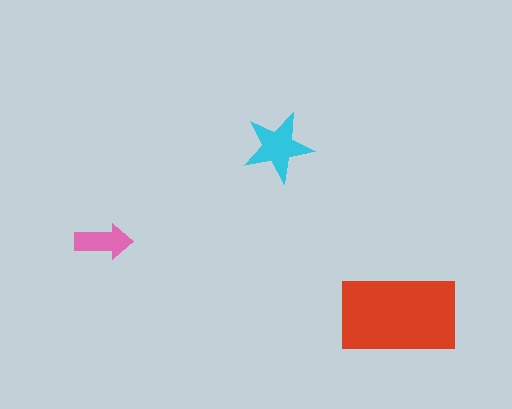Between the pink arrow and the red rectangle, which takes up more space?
The red rectangle.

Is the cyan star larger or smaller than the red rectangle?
Smaller.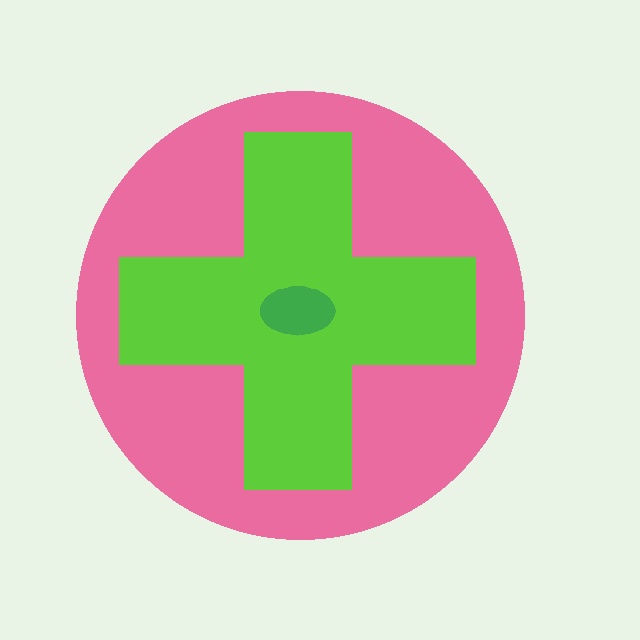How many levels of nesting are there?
3.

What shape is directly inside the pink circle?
The lime cross.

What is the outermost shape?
The pink circle.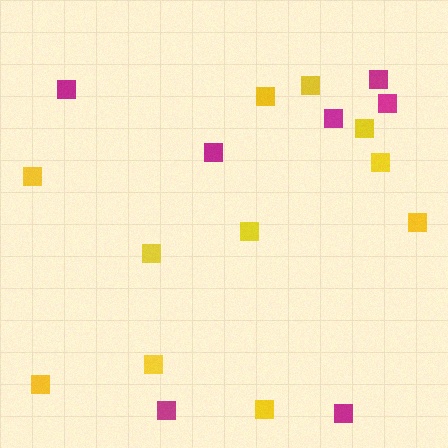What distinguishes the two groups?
There are 2 groups: one group of yellow squares (11) and one group of magenta squares (7).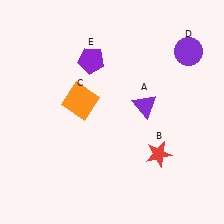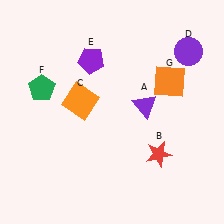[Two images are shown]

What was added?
A green pentagon (F), an orange square (G) were added in Image 2.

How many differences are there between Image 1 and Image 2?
There are 2 differences between the two images.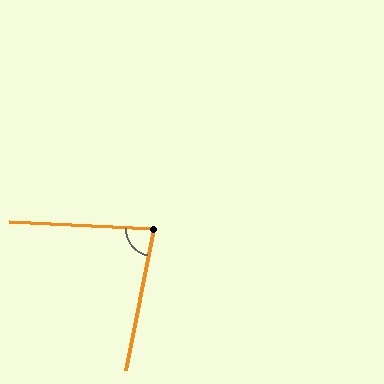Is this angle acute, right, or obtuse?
It is acute.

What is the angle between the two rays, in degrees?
Approximately 82 degrees.